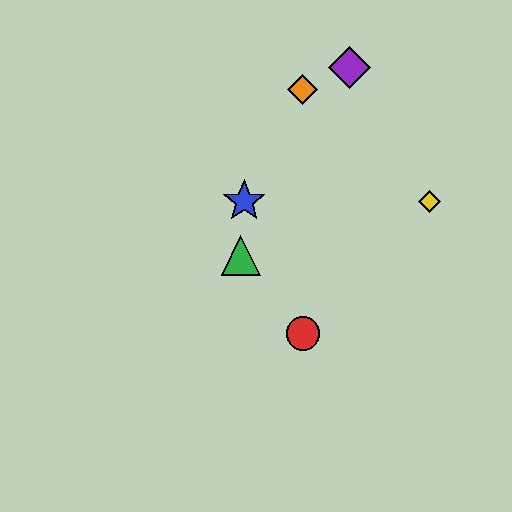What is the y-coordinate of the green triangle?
The green triangle is at y≈256.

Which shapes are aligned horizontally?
The blue star, the yellow diamond are aligned horizontally.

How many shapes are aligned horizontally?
2 shapes (the blue star, the yellow diamond) are aligned horizontally.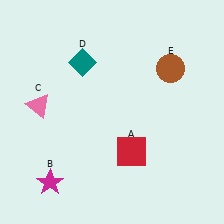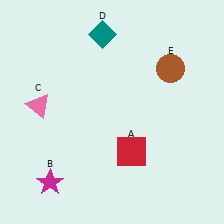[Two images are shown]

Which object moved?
The teal diamond (D) moved up.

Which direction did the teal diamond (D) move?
The teal diamond (D) moved up.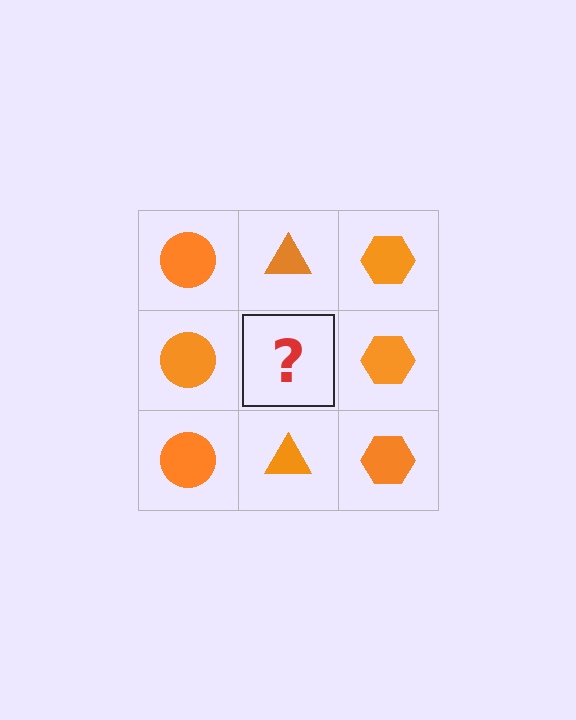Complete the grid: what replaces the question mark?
The question mark should be replaced with an orange triangle.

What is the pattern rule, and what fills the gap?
The rule is that each column has a consistent shape. The gap should be filled with an orange triangle.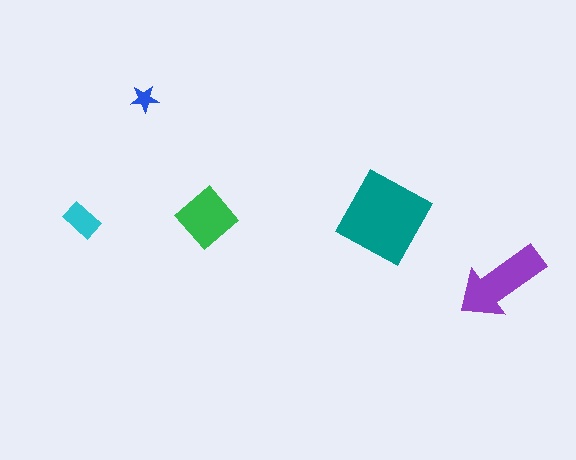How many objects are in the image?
There are 5 objects in the image.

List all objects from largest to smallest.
The teal diamond, the purple arrow, the green diamond, the cyan rectangle, the blue star.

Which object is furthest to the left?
The cyan rectangle is leftmost.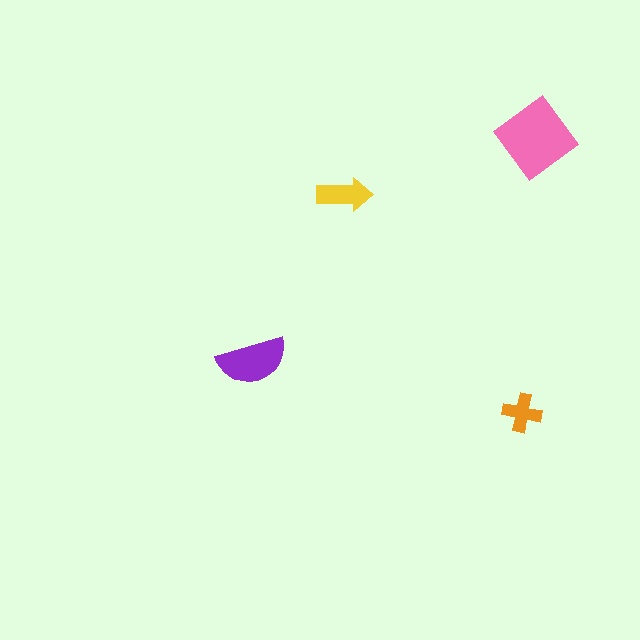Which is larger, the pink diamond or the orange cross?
The pink diamond.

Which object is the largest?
The pink diamond.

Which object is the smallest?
The orange cross.